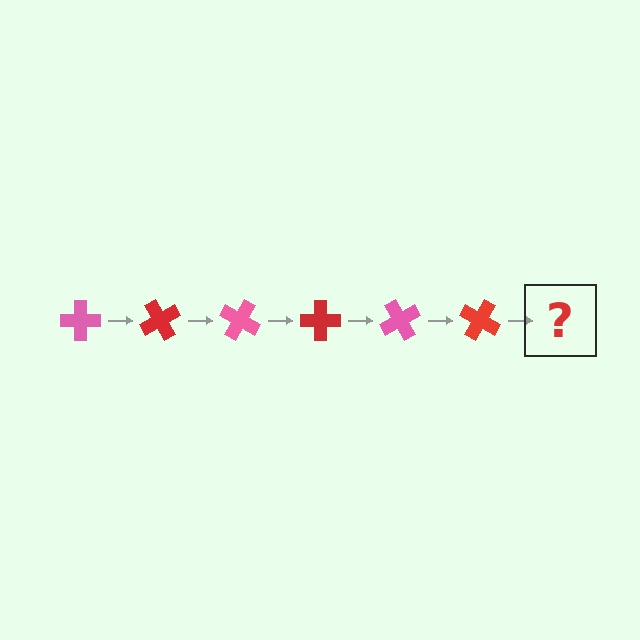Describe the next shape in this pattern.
It should be a pink cross, rotated 360 degrees from the start.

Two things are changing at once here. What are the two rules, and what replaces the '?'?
The two rules are that it rotates 60 degrees each step and the color cycles through pink and red. The '?' should be a pink cross, rotated 360 degrees from the start.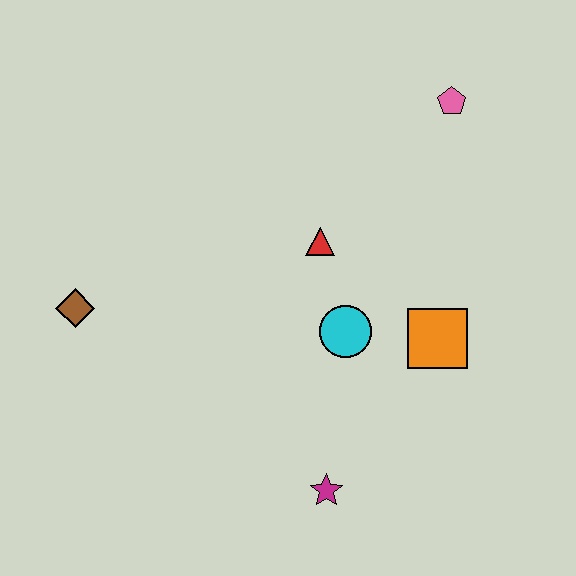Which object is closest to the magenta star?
The cyan circle is closest to the magenta star.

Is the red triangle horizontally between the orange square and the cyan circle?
No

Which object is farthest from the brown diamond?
The pink pentagon is farthest from the brown diamond.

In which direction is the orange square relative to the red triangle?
The orange square is to the right of the red triangle.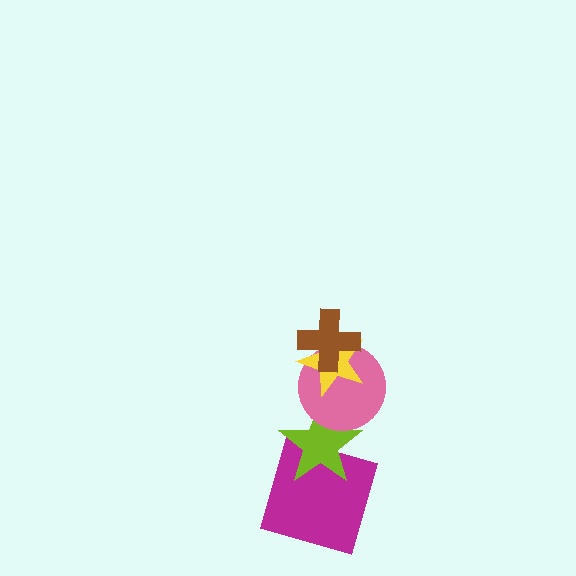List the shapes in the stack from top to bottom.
From top to bottom: the brown cross, the yellow star, the pink circle, the lime star, the magenta square.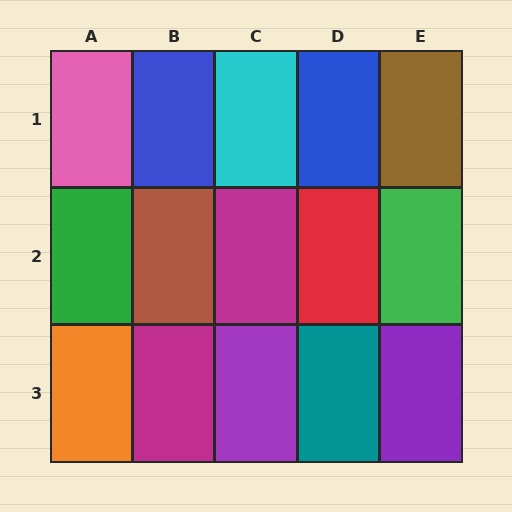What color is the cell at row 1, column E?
Brown.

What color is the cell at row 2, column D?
Red.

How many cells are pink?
1 cell is pink.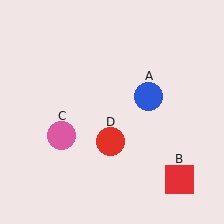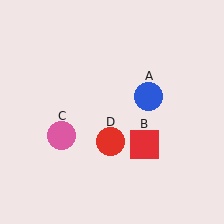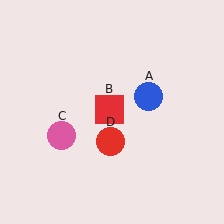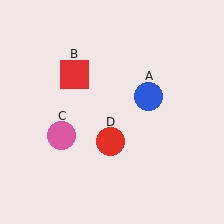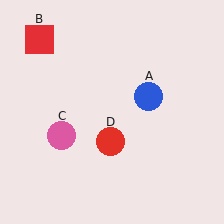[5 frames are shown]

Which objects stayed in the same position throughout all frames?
Blue circle (object A) and pink circle (object C) and red circle (object D) remained stationary.